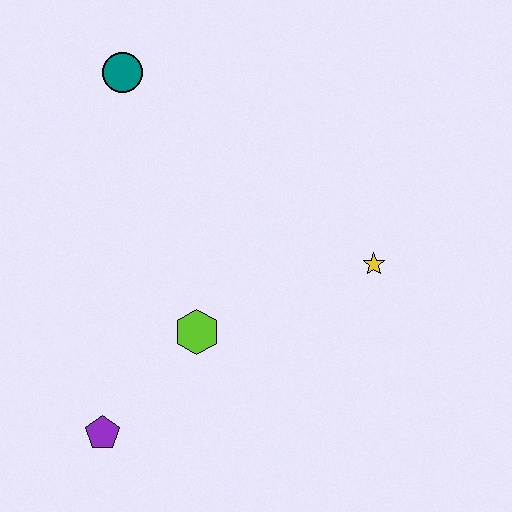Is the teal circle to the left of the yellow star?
Yes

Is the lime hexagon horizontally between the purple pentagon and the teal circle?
No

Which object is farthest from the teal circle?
The purple pentagon is farthest from the teal circle.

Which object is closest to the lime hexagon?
The purple pentagon is closest to the lime hexagon.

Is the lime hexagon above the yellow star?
No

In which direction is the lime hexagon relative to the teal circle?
The lime hexagon is below the teal circle.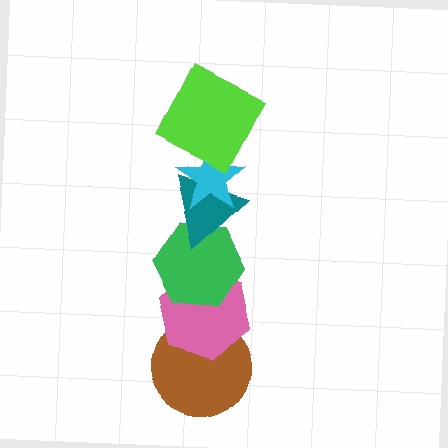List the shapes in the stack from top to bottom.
From top to bottom: the lime square, the cyan star, the teal triangle, the green hexagon, the pink hexagon, the brown circle.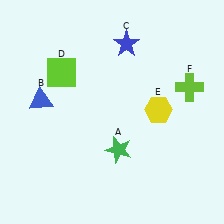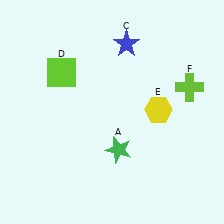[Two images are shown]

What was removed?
The blue triangle (B) was removed in Image 2.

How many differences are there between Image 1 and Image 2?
There is 1 difference between the two images.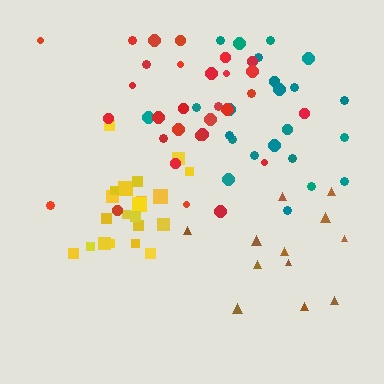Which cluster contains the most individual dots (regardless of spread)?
Red (30).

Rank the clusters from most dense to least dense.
yellow, teal, red, brown.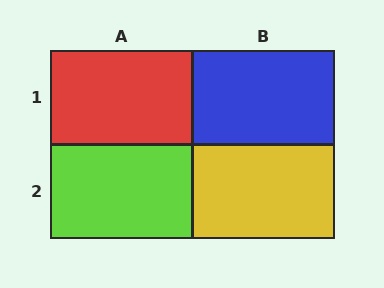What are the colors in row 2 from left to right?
Lime, yellow.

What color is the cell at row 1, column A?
Red.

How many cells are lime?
1 cell is lime.